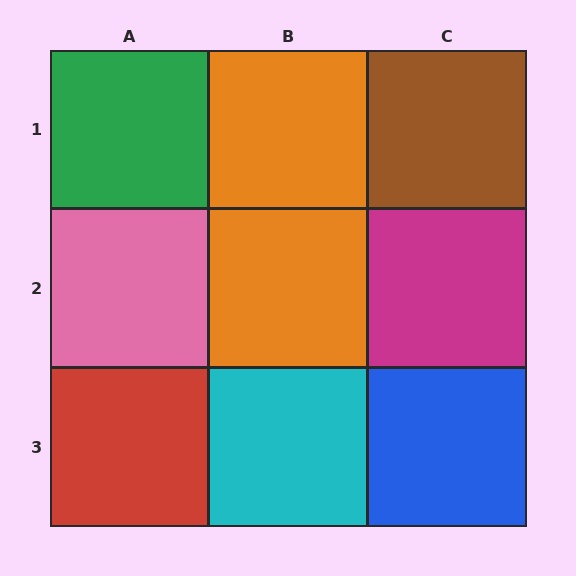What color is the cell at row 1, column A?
Green.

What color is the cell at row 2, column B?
Orange.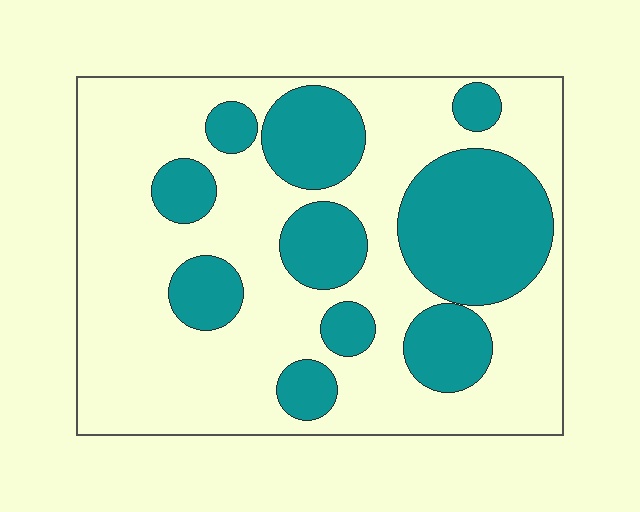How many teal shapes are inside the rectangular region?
10.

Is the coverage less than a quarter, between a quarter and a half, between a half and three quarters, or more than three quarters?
Between a quarter and a half.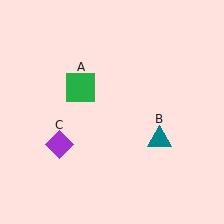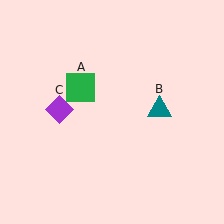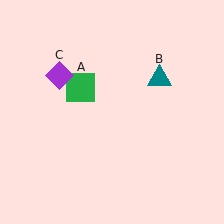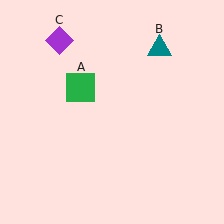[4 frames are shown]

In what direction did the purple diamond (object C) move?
The purple diamond (object C) moved up.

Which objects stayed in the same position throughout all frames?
Green square (object A) remained stationary.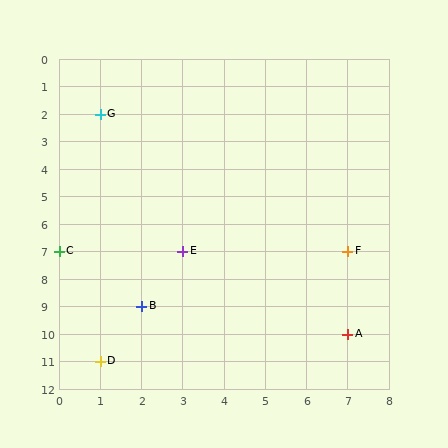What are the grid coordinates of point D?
Point D is at grid coordinates (1, 11).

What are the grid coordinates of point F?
Point F is at grid coordinates (7, 7).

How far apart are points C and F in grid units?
Points C and F are 7 columns apart.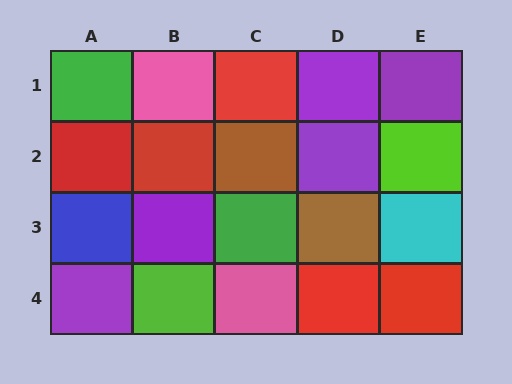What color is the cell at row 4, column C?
Pink.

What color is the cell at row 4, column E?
Red.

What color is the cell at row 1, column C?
Red.